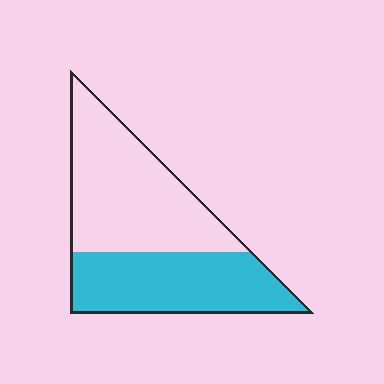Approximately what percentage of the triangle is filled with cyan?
Approximately 45%.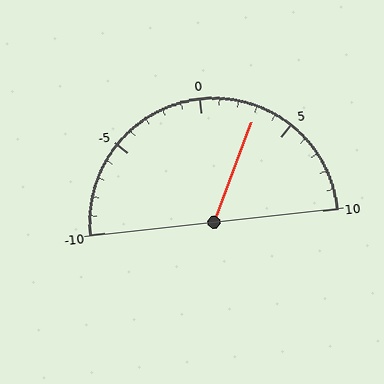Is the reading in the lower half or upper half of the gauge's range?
The reading is in the upper half of the range (-10 to 10).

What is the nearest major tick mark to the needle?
The nearest major tick mark is 5.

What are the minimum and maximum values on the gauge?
The gauge ranges from -10 to 10.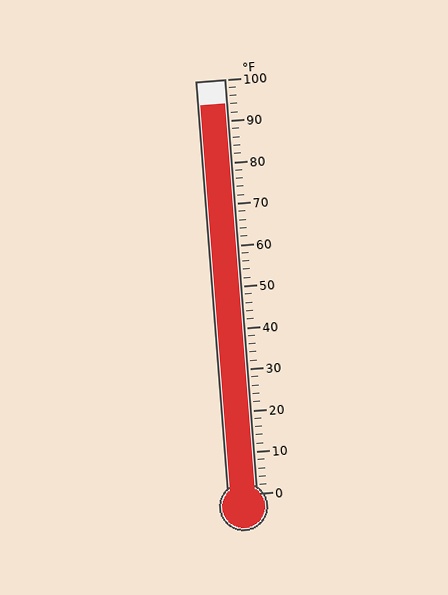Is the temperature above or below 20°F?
The temperature is above 20°F.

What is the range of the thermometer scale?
The thermometer scale ranges from 0°F to 100°F.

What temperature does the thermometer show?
The thermometer shows approximately 94°F.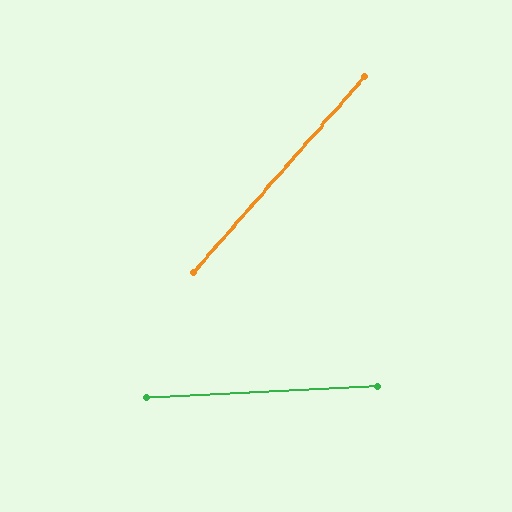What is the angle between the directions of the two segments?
Approximately 46 degrees.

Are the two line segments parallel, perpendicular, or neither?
Neither parallel nor perpendicular — they differ by about 46°.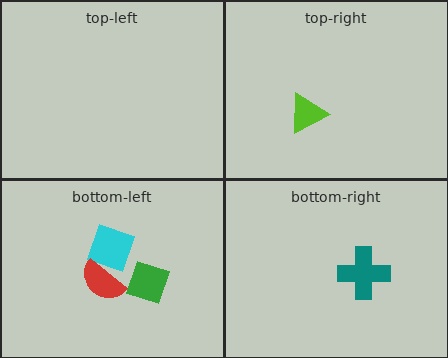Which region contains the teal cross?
The bottom-right region.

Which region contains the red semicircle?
The bottom-left region.